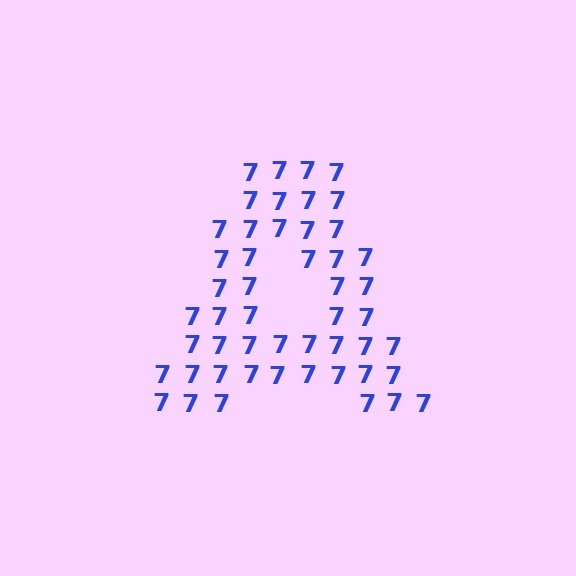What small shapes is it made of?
It is made of small digit 7's.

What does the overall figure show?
The overall figure shows the letter A.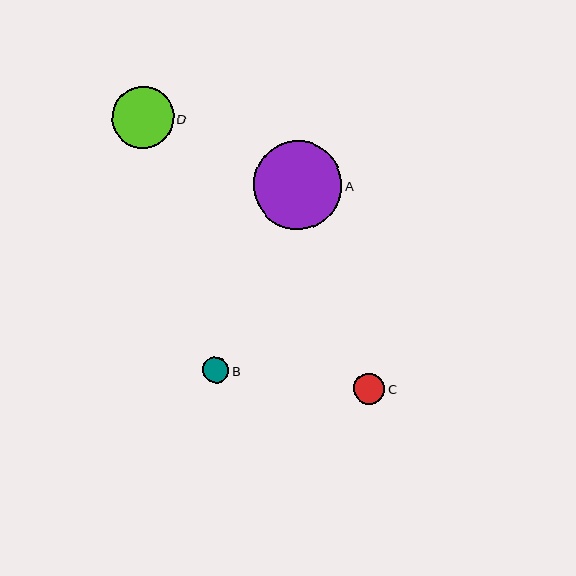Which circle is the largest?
Circle A is the largest with a size of approximately 89 pixels.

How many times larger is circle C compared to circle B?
Circle C is approximately 1.2 times the size of circle B.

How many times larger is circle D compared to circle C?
Circle D is approximately 2.0 times the size of circle C.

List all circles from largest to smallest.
From largest to smallest: A, D, C, B.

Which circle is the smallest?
Circle B is the smallest with a size of approximately 26 pixels.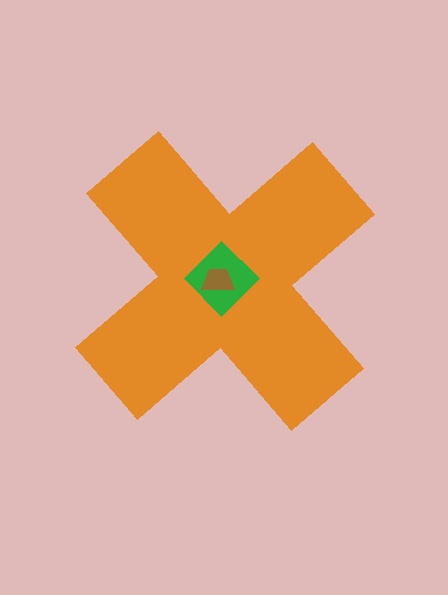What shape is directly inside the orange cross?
The green diamond.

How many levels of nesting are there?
3.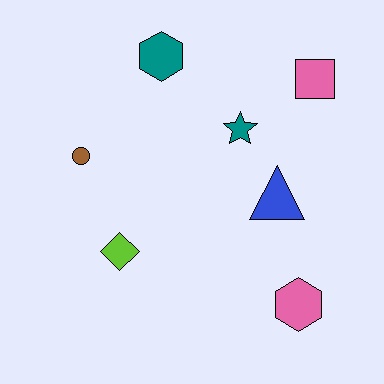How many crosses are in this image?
There are no crosses.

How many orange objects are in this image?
There are no orange objects.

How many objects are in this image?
There are 7 objects.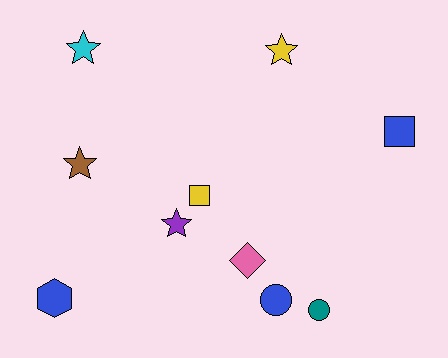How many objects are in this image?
There are 10 objects.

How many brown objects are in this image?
There is 1 brown object.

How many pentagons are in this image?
There are no pentagons.